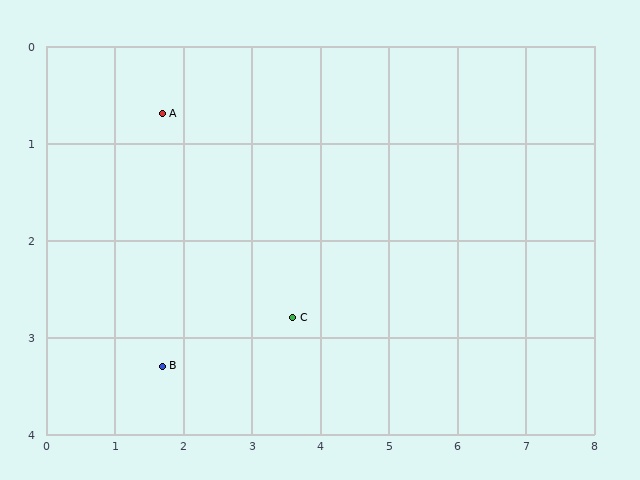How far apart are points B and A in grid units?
Points B and A are about 2.6 grid units apart.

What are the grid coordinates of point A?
Point A is at approximately (1.7, 0.7).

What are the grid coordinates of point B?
Point B is at approximately (1.7, 3.3).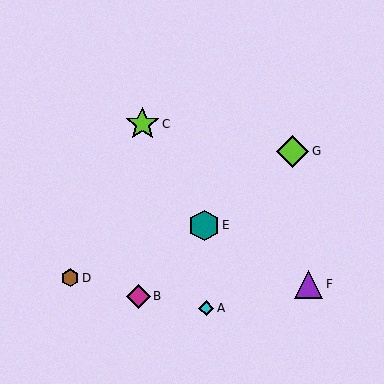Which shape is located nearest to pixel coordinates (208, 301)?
The cyan diamond (labeled A) at (206, 308) is nearest to that location.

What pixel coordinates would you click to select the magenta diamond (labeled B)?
Click at (138, 296) to select the magenta diamond B.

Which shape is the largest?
The lime star (labeled C) is the largest.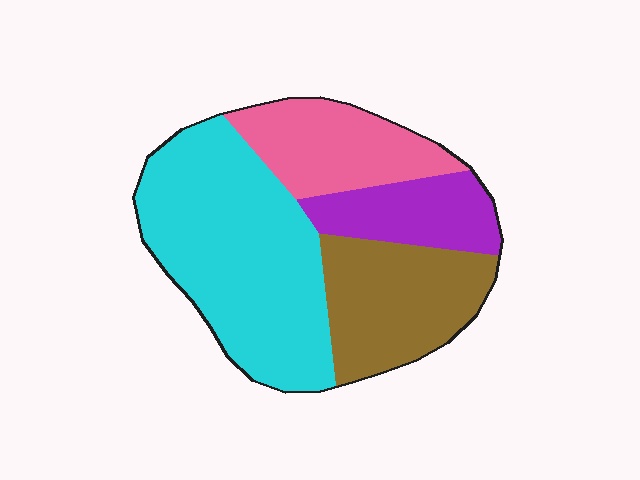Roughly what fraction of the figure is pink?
Pink takes up less than a quarter of the figure.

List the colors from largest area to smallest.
From largest to smallest: cyan, brown, pink, purple.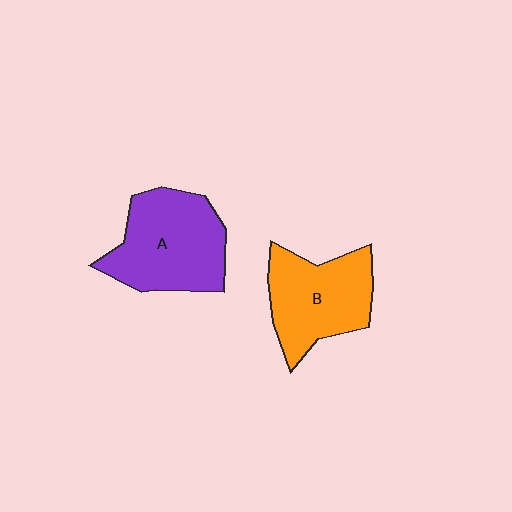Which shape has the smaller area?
Shape B (orange).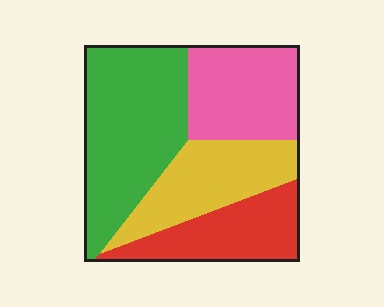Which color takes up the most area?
Green, at roughly 35%.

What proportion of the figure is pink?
Pink covers 23% of the figure.